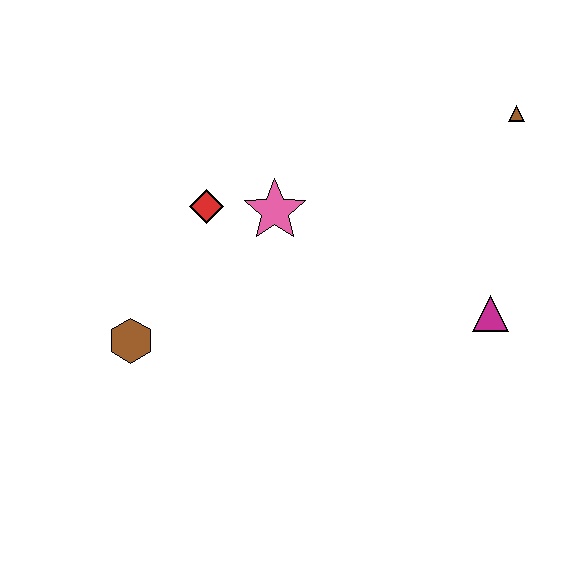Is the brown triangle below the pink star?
No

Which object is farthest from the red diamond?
The brown triangle is farthest from the red diamond.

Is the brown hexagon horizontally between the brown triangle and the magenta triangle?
No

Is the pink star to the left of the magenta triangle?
Yes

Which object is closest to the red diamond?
The pink star is closest to the red diamond.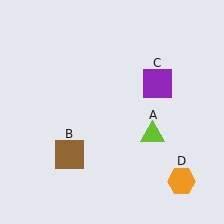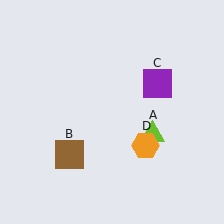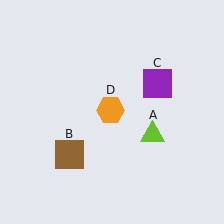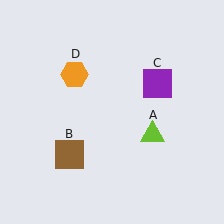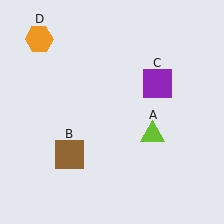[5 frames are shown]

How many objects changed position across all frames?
1 object changed position: orange hexagon (object D).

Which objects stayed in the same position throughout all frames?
Lime triangle (object A) and brown square (object B) and purple square (object C) remained stationary.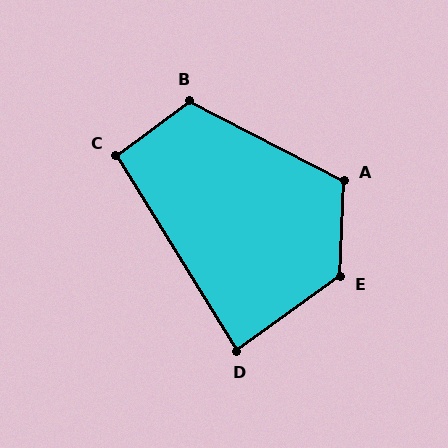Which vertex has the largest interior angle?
E, at approximately 128 degrees.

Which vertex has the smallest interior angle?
D, at approximately 86 degrees.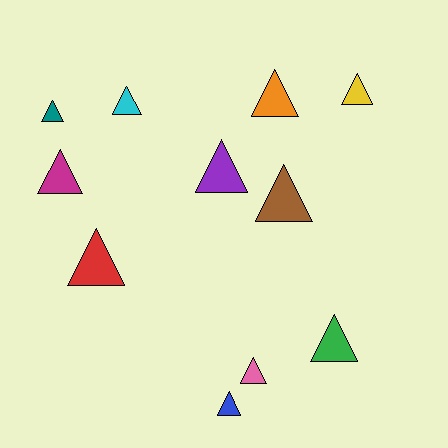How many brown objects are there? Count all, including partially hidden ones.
There is 1 brown object.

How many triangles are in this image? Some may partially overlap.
There are 11 triangles.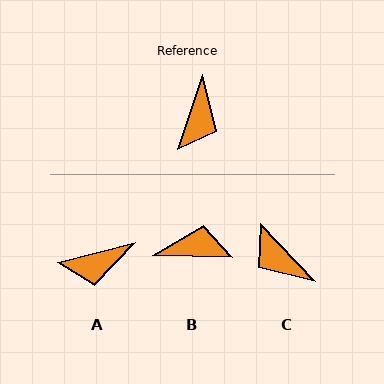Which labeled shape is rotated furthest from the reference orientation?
C, about 118 degrees away.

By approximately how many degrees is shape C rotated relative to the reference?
Approximately 118 degrees clockwise.